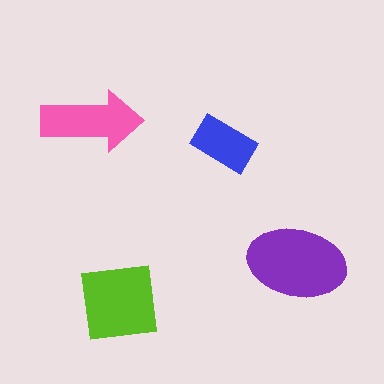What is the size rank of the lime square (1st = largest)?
2nd.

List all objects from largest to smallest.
The purple ellipse, the lime square, the pink arrow, the blue rectangle.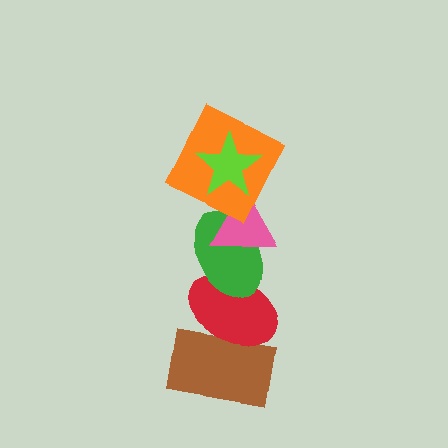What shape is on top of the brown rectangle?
The red ellipse is on top of the brown rectangle.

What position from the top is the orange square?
The orange square is 2nd from the top.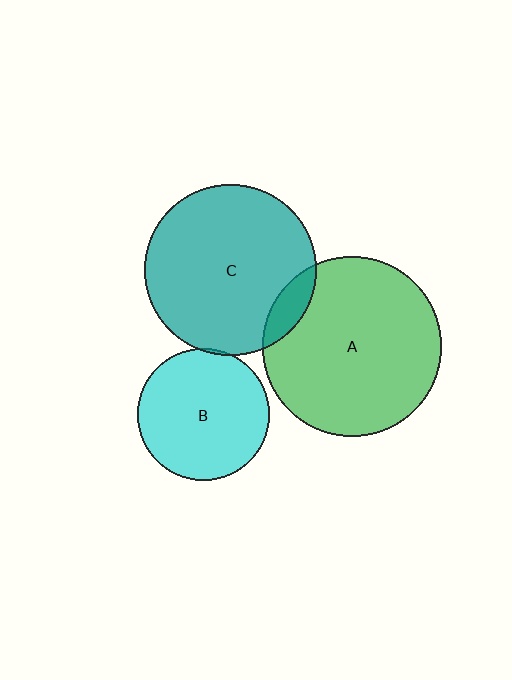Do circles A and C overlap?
Yes.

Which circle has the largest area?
Circle A (green).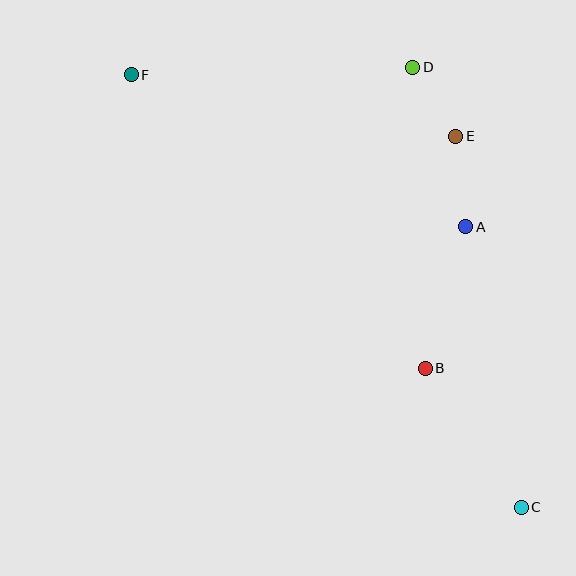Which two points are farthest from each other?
Points C and F are farthest from each other.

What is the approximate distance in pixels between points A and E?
The distance between A and E is approximately 91 pixels.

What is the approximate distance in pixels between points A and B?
The distance between A and B is approximately 147 pixels.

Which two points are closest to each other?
Points D and E are closest to each other.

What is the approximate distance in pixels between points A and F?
The distance between A and F is approximately 368 pixels.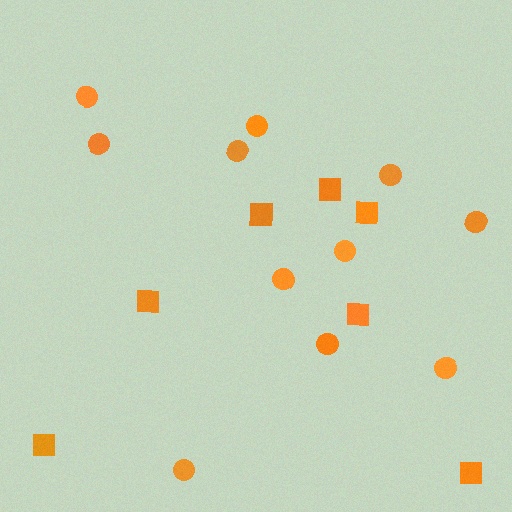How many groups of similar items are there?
There are 2 groups: one group of squares (7) and one group of circles (11).